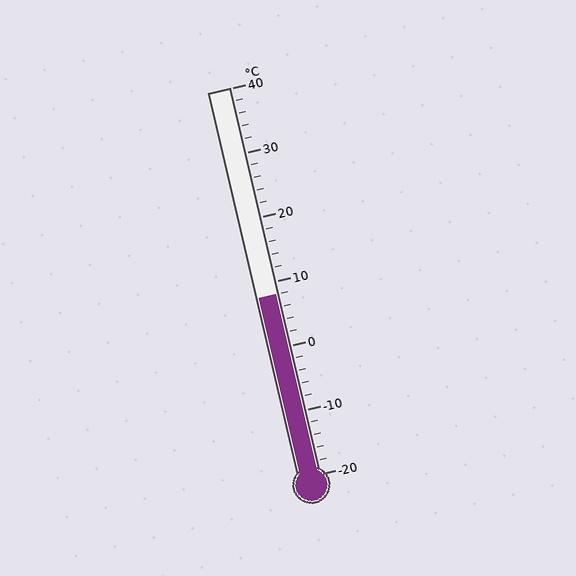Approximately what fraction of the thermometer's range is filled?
The thermometer is filled to approximately 45% of its range.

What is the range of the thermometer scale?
The thermometer scale ranges from -20°C to 40°C.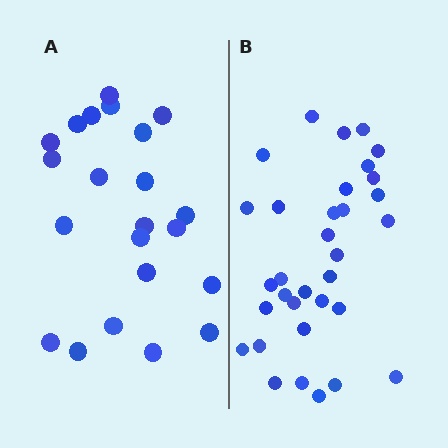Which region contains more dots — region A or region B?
Region B (the right region) has more dots.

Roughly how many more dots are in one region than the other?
Region B has roughly 12 or so more dots than region A.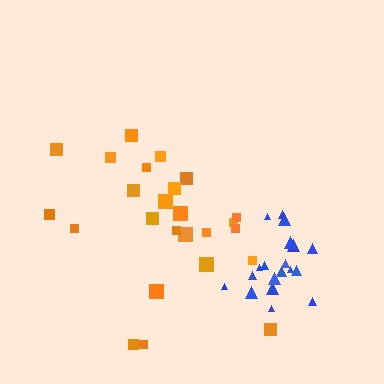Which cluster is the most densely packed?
Blue.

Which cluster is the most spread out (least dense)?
Orange.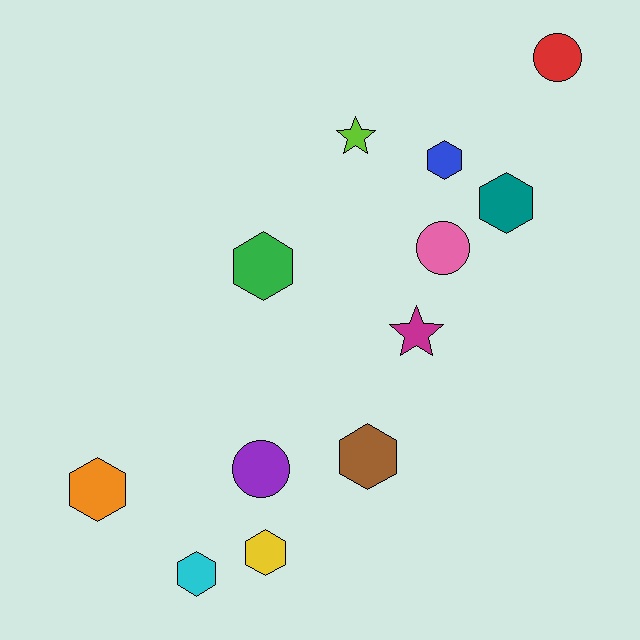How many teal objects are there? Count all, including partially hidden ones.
There is 1 teal object.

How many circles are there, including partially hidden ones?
There are 3 circles.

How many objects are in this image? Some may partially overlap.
There are 12 objects.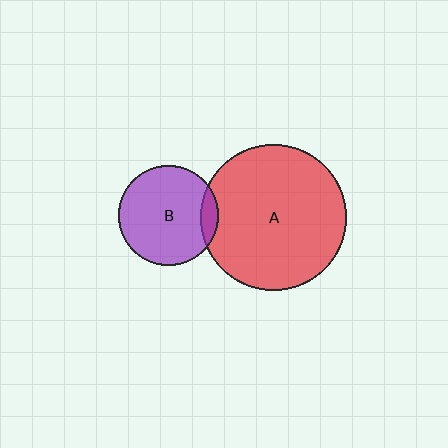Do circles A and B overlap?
Yes.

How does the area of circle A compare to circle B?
Approximately 2.1 times.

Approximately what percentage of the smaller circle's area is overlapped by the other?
Approximately 10%.